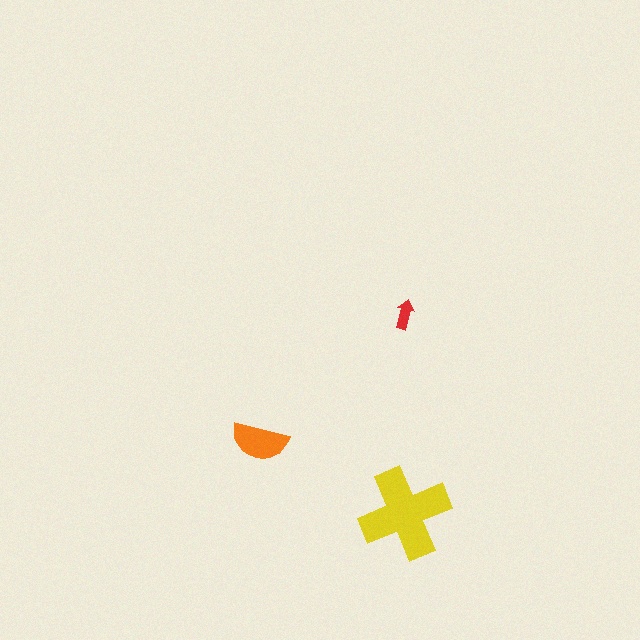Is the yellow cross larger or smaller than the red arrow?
Larger.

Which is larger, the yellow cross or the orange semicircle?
The yellow cross.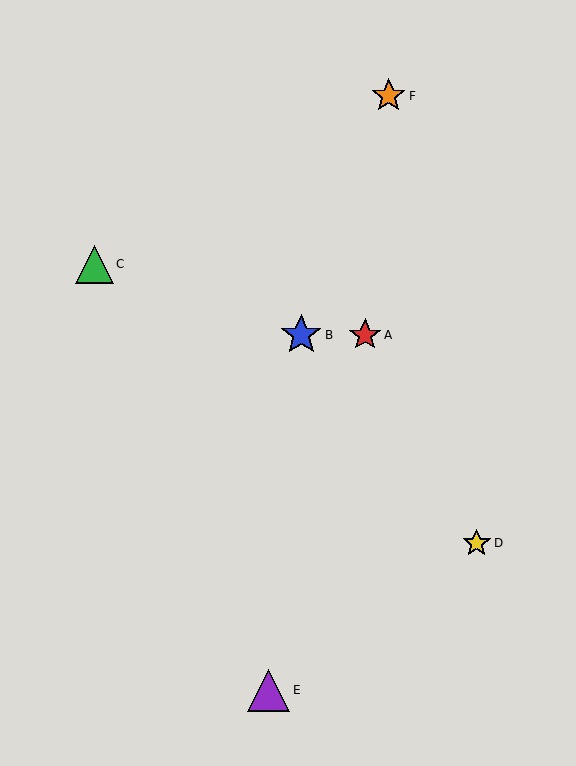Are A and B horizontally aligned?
Yes, both are at y≈335.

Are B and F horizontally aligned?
No, B is at y≈335 and F is at y≈96.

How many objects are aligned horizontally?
2 objects (A, B) are aligned horizontally.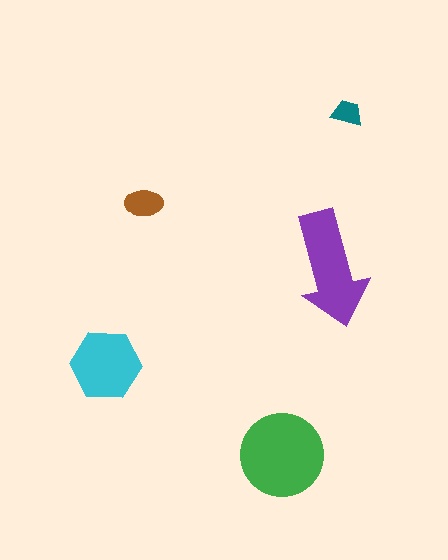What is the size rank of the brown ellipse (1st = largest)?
4th.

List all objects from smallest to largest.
The teal trapezoid, the brown ellipse, the cyan hexagon, the purple arrow, the green circle.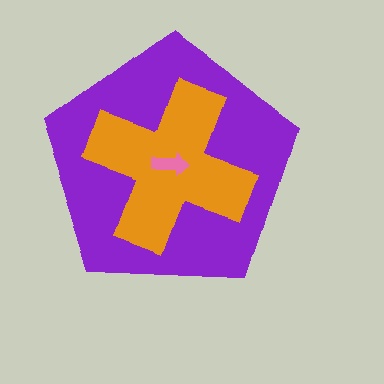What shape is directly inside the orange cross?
The pink arrow.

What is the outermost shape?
The purple pentagon.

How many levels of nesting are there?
3.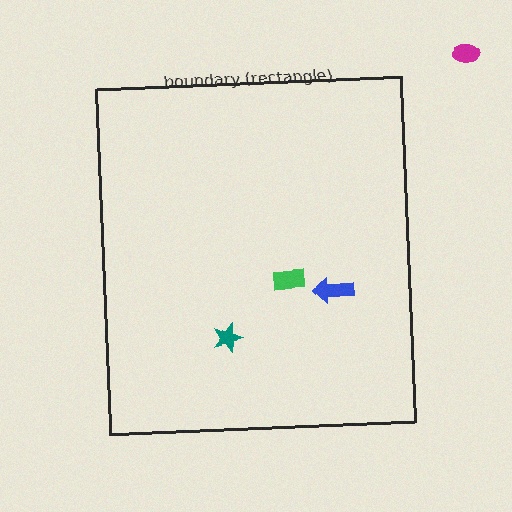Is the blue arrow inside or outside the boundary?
Inside.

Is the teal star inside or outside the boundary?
Inside.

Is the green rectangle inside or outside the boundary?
Inside.